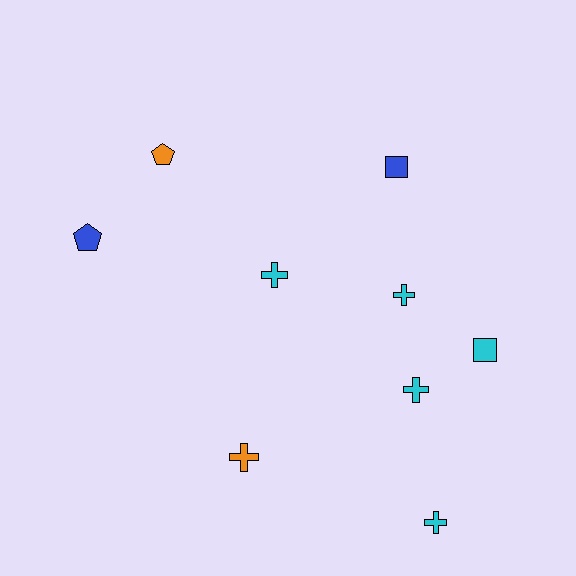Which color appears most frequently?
Cyan, with 5 objects.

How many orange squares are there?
There are no orange squares.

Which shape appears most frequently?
Cross, with 5 objects.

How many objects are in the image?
There are 9 objects.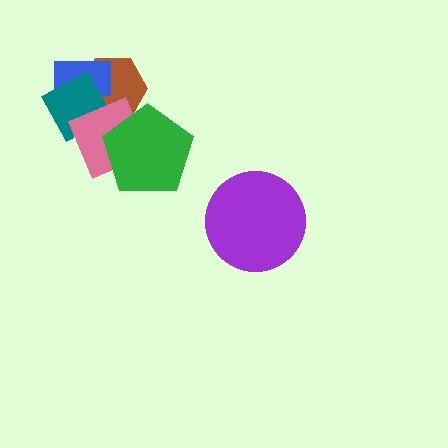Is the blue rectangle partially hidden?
Yes, it is partially covered by another shape.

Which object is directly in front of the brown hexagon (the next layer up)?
The blue rectangle is directly in front of the brown hexagon.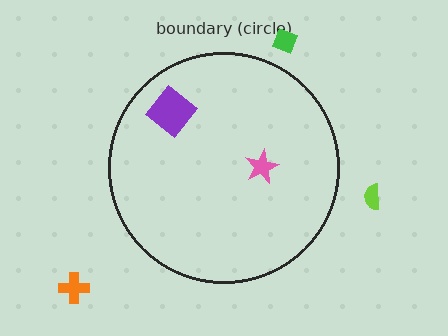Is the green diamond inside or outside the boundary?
Outside.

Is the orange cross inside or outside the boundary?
Outside.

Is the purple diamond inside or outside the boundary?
Inside.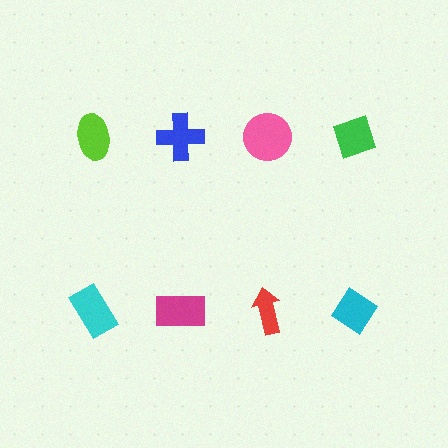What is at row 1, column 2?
A blue cross.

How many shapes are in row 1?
4 shapes.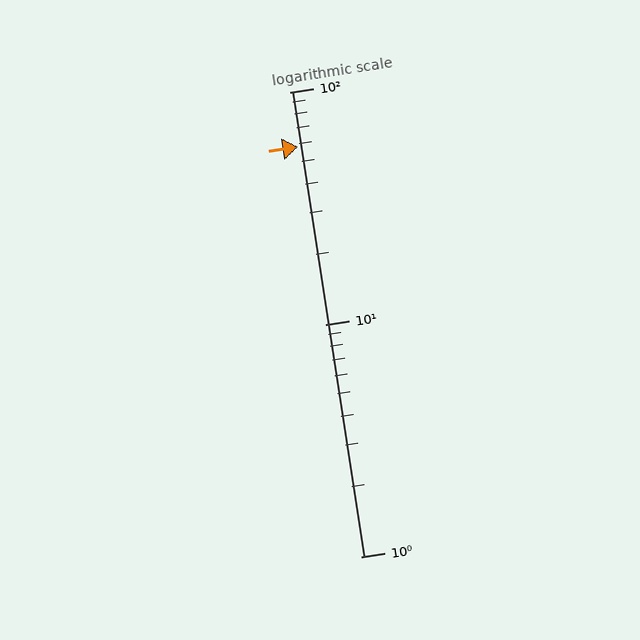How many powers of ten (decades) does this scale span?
The scale spans 2 decades, from 1 to 100.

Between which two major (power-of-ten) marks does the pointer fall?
The pointer is between 10 and 100.